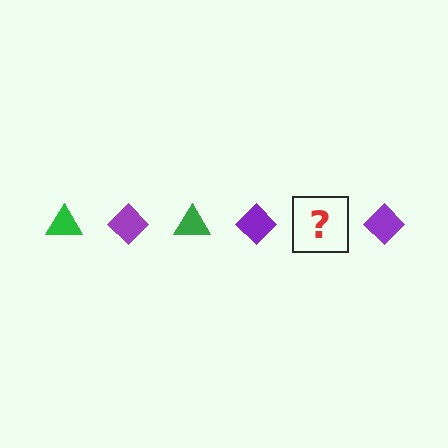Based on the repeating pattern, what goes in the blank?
The blank should be a green triangle.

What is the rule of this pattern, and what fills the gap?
The rule is that the pattern alternates between green triangle and purple diamond. The gap should be filled with a green triangle.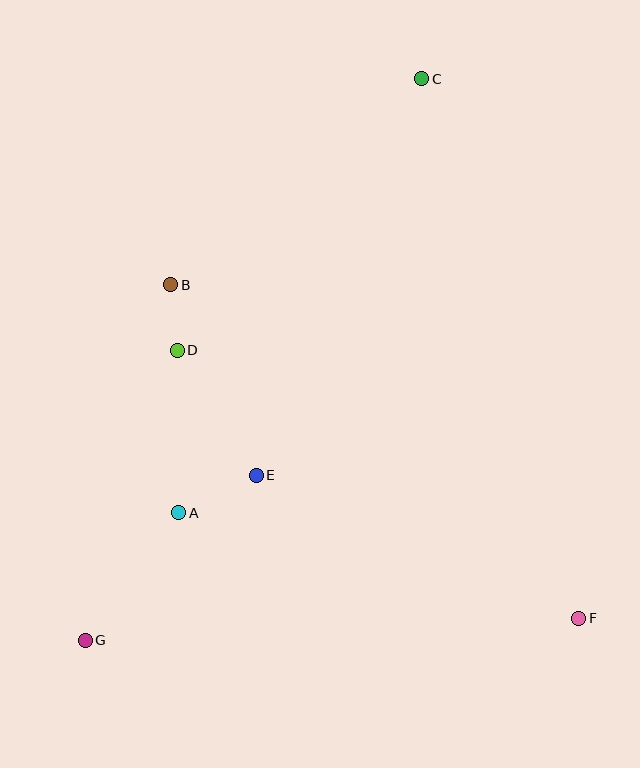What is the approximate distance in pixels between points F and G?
The distance between F and G is approximately 494 pixels.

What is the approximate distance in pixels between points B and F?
The distance between B and F is approximately 527 pixels.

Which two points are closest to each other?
Points B and D are closest to each other.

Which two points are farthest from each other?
Points C and G are farthest from each other.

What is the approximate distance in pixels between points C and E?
The distance between C and E is approximately 430 pixels.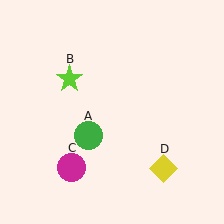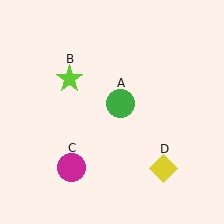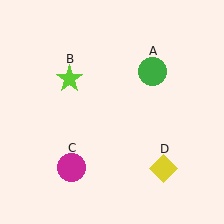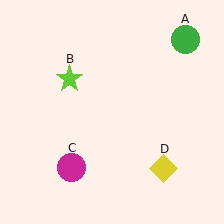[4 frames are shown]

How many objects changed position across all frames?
1 object changed position: green circle (object A).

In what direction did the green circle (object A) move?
The green circle (object A) moved up and to the right.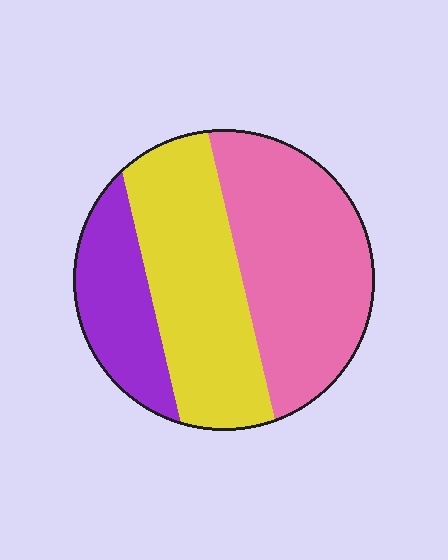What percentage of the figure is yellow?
Yellow takes up about three eighths (3/8) of the figure.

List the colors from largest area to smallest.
From largest to smallest: pink, yellow, purple.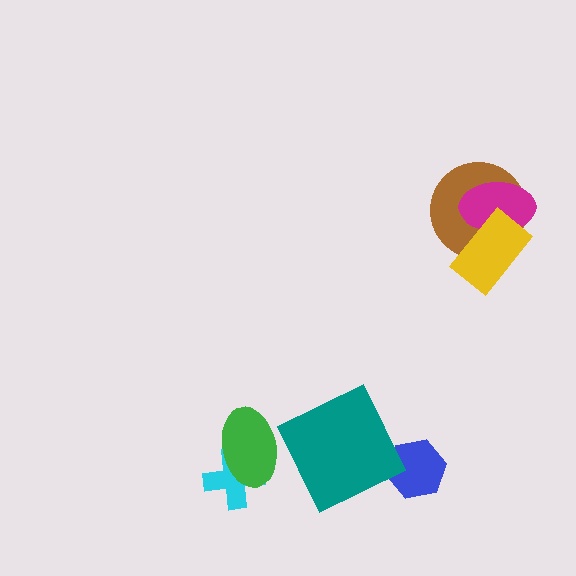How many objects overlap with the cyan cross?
1 object overlaps with the cyan cross.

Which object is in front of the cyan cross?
The green ellipse is in front of the cyan cross.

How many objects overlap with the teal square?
0 objects overlap with the teal square.